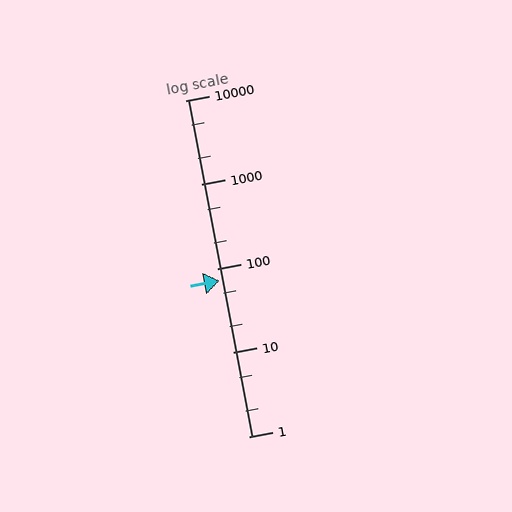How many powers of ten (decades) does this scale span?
The scale spans 4 decades, from 1 to 10000.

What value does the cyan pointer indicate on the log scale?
The pointer indicates approximately 72.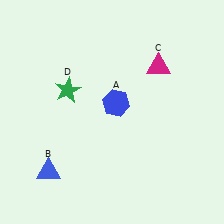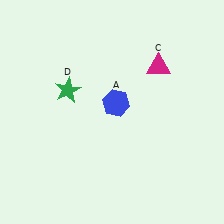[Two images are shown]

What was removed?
The blue triangle (B) was removed in Image 2.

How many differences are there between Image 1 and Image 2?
There is 1 difference between the two images.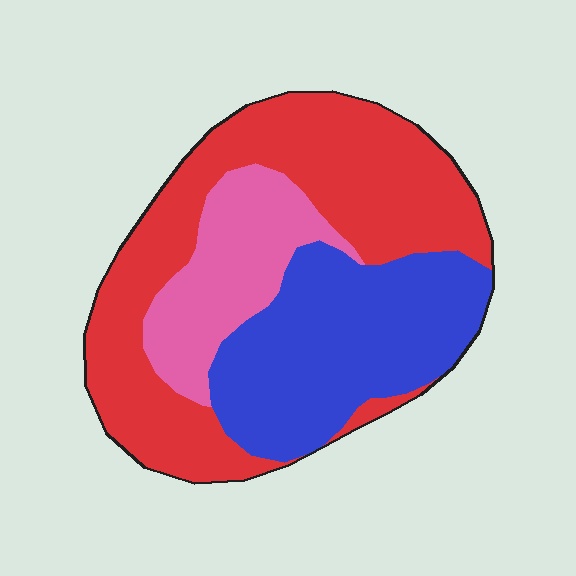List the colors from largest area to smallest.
From largest to smallest: red, blue, pink.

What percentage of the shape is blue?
Blue covers about 35% of the shape.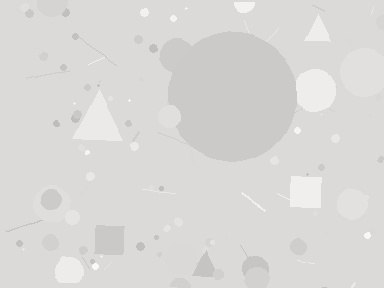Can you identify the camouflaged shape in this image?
The camouflaged shape is a circle.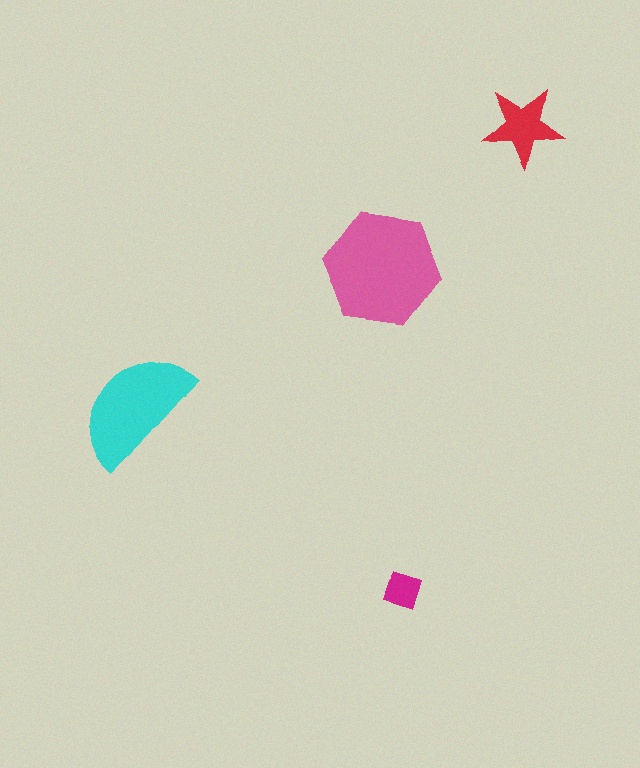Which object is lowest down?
The magenta square is bottommost.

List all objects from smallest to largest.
The magenta square, the red star, the cyan semicircle, the pink hexagon.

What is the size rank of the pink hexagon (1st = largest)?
1st.